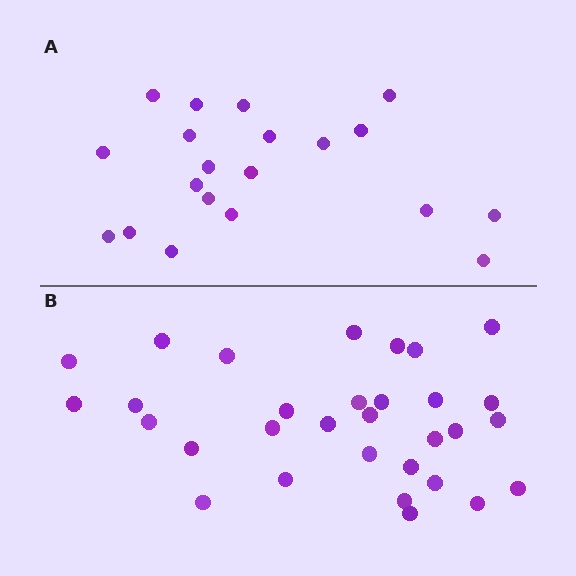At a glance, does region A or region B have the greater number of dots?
Region B (the bottom region) has more dots.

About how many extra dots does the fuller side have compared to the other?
Region B has roughly 12 or so more dots than region A.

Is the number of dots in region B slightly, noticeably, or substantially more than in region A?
Region B has substantially more. The ratio is roughly 1.6 to 1.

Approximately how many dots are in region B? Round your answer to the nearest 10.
About 30 dots. (The exact count is 31, which rounds to 30.)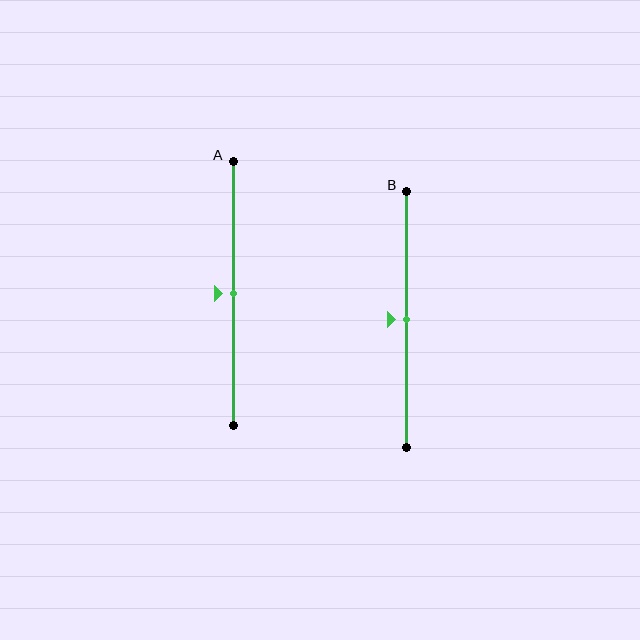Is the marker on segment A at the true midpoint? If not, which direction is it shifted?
Yes, the marker on segment A is at the true midpoint.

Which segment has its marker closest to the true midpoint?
Segment A has its marker closest to the true midpoint.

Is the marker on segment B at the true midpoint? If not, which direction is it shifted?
Yes, the marker on segment B is at the true midpoint.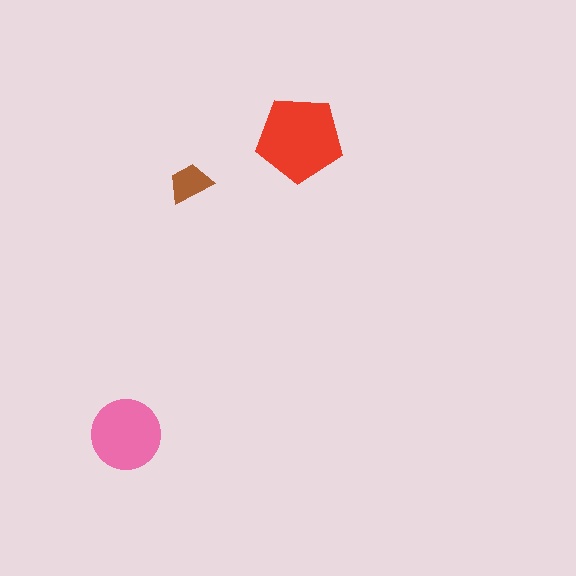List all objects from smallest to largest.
The brown trapezoid, the pink circle, the red pentagon.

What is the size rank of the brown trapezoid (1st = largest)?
3rd.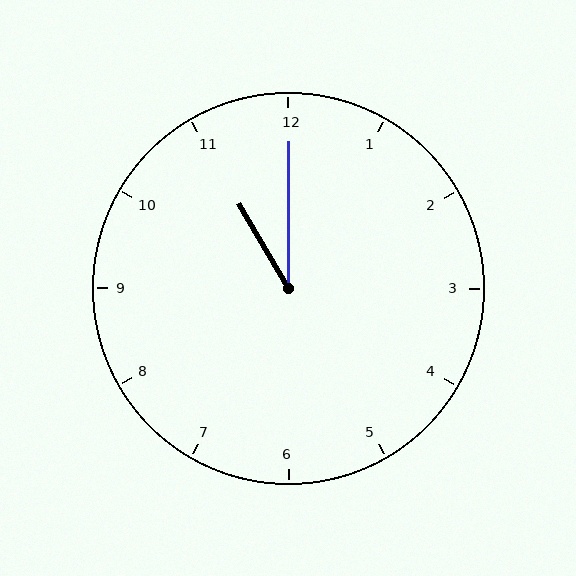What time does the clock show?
11:00.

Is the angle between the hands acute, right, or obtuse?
It is acute.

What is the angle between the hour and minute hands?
Approximately 30 degrees.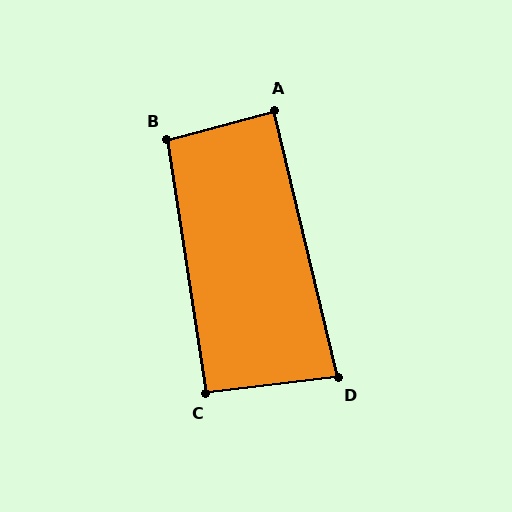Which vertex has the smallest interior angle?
D, at approximately 84 degrees.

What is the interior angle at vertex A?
Approximately 88 degrees (approximately right).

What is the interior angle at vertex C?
Approximately 92 degrees (approximately right).